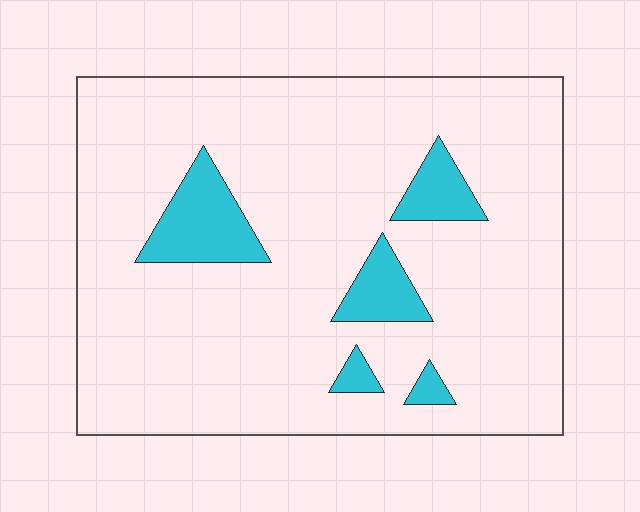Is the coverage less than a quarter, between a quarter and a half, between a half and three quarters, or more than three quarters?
Less than a quarter.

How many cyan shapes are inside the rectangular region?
5.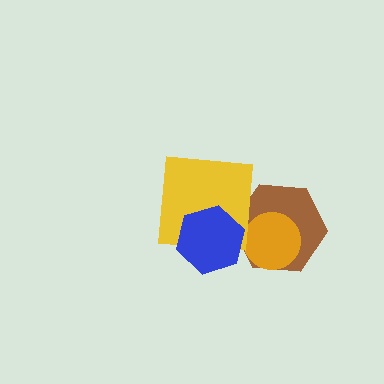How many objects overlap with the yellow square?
2 objects overlap with the yellow square.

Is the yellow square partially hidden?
Yes, it is partially covered by another shape.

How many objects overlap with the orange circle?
1 object overlaps with the orange circle.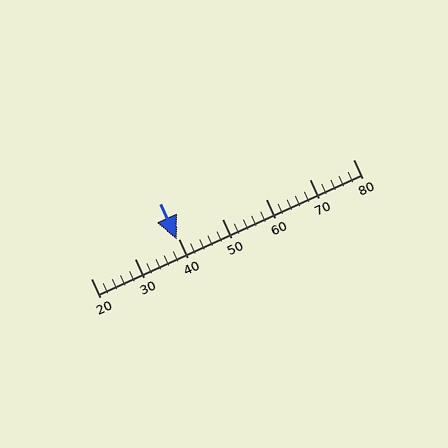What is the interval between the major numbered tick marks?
The major tick marks are spaced 10 units apart.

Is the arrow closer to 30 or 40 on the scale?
The arrow is closer to 40.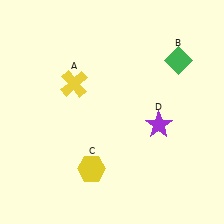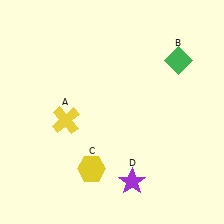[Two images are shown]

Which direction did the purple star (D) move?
The purple star (D) moved down.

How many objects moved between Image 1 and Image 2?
2 objects moved between the two images.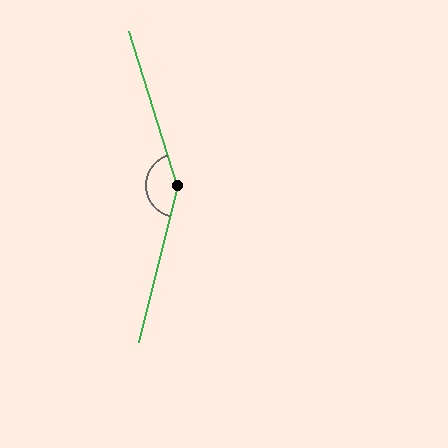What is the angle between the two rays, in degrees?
Approximately 149 degrees.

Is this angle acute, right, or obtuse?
It is obtuse.